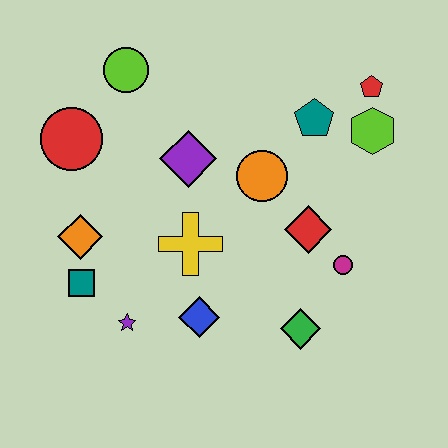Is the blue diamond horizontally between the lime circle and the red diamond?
Yes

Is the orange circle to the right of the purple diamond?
Yes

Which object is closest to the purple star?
The teal square is closest to the purple star.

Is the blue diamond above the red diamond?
No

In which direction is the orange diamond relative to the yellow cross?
The orange diamond is to the left of the yellow cross.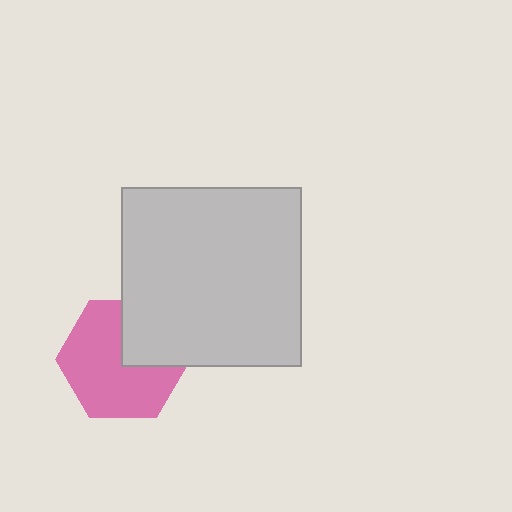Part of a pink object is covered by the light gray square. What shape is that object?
It is a hexagon.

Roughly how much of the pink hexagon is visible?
Most of it is visible (roughly 69%).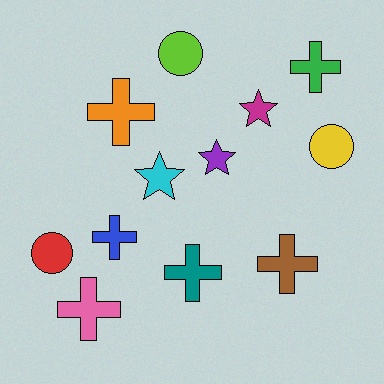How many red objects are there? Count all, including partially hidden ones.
There is 1 red object.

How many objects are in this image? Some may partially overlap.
There are 12 objects.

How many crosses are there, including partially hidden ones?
There are 6 crosses.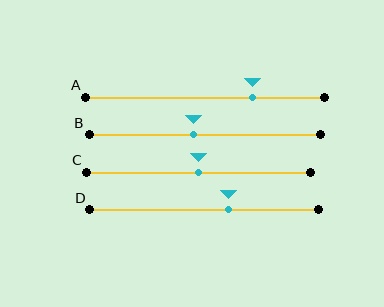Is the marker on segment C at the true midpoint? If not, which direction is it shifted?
Yes, the marker on segment C is at the true midpoint.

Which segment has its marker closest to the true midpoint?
Segment C has its marker closest to the true midpoint.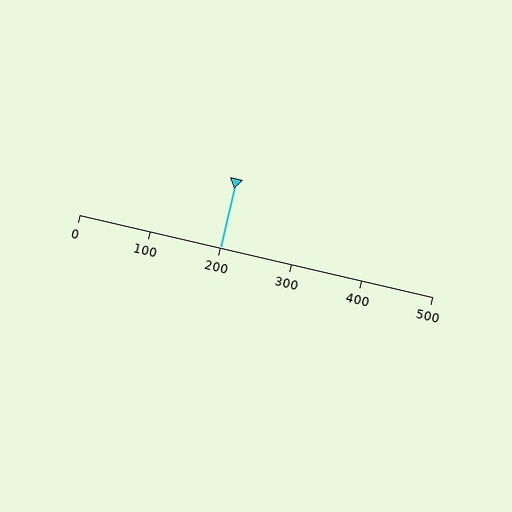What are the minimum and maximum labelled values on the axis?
The axis runs from 0 to 500.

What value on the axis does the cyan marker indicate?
The marker indicates approximately 200.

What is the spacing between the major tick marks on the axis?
The major ticks are spaced 100 apart.